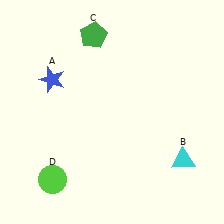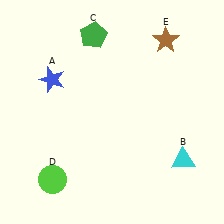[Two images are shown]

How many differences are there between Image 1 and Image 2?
There is 1 difference between the two images.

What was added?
A brown star (E) was added in Image 2.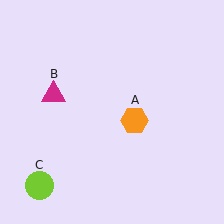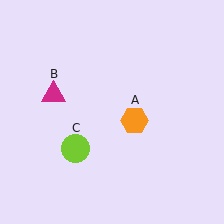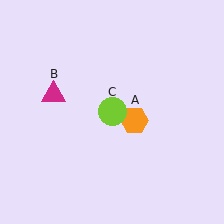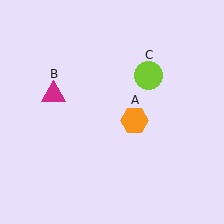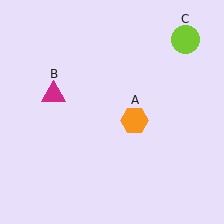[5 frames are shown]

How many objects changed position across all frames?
1 object changed position: lime circle (object C).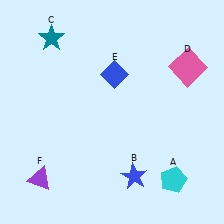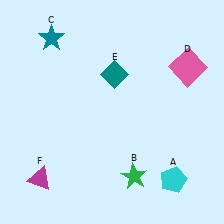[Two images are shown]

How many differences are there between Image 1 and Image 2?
There are 3 differences between the two images.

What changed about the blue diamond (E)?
In Image 1, E is blue. In Image 2, it changed to teal.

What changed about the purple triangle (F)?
In Image 1, F is purple. In Image 2, it changed to magenta.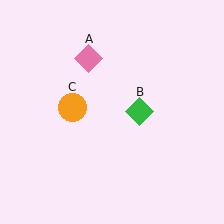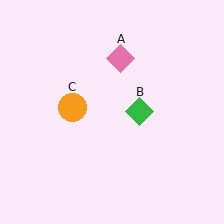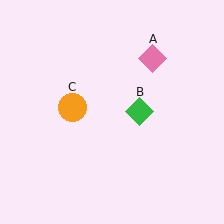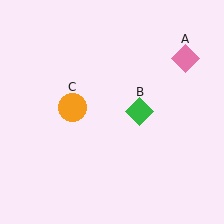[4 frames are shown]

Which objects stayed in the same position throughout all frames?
Green diamond (object B) and orange circle (object C) remained stationary.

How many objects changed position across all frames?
1 object changed position: pink diamond (object A).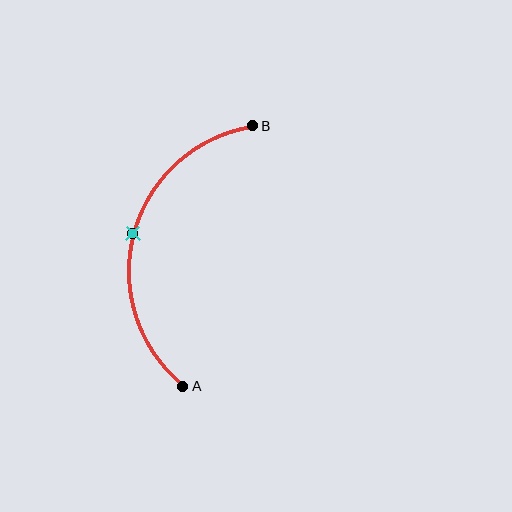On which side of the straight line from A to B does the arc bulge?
The arc bulges to the left of the straight line connecting A and B.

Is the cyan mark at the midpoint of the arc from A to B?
Yes. The cyan mark lies on the arc at equal arc-length from both A and B — it is the arc midpoint.